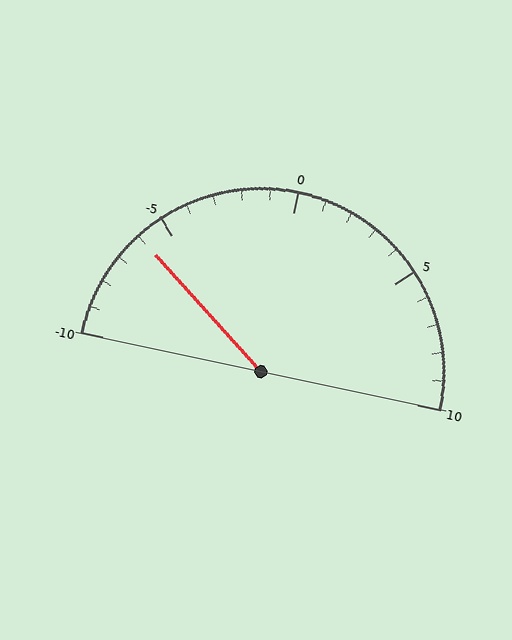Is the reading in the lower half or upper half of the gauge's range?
The reading is in the lower half of the range (-10 to 10).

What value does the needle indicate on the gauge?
The needle indicates approximately -6.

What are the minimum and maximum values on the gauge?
The gauge ranges from -10 to 10.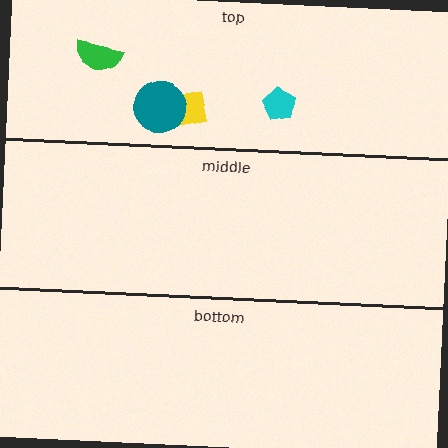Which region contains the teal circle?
The top region.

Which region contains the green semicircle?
The top region.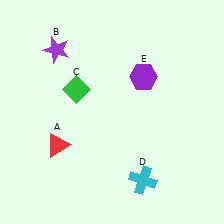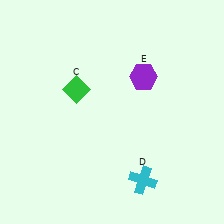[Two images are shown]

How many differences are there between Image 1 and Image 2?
There are 2 differences between the two images.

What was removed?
The red triangle (A), the purple star (B) were removed in Image 2.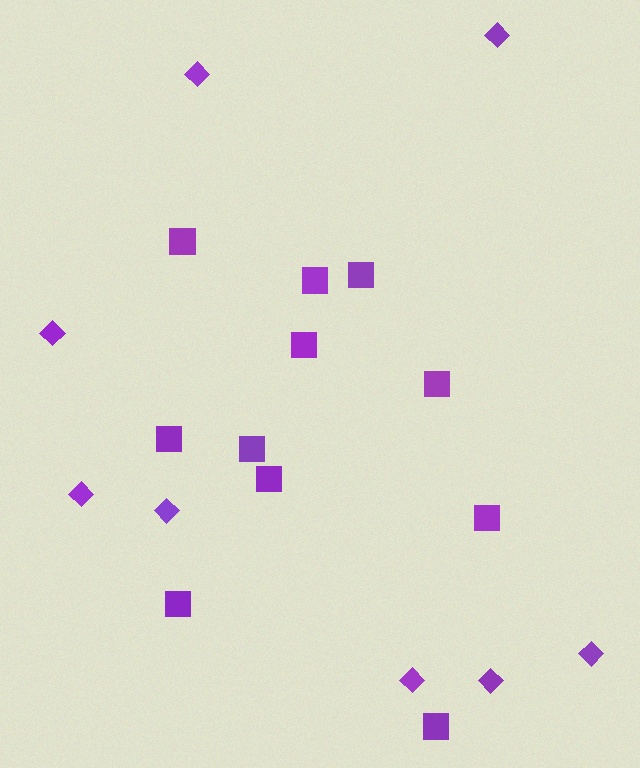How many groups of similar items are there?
There are 2 groups: one group of diamonds (8) and one group of squares (11).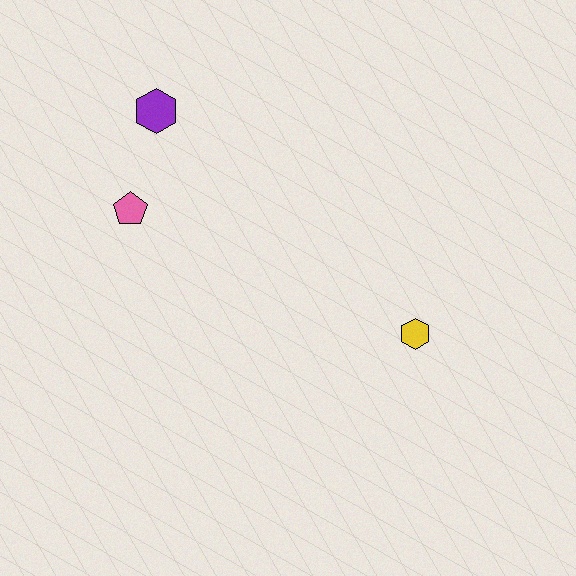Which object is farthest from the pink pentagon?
The yellow hexagon is farthest from the pink pentagon.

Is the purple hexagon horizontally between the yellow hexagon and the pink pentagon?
Yes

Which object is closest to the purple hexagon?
The pink pentagon is closest to the purple hexagon.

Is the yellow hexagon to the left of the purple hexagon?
No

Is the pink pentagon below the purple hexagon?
Yes